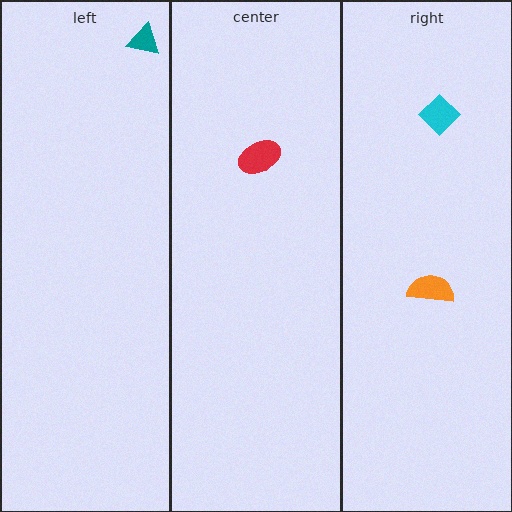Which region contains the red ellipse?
The center region.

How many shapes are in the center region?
1.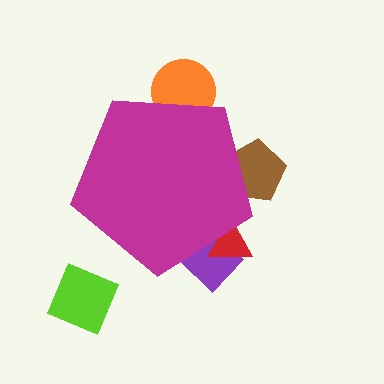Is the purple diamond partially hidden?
Yes, the purple diamond is partially hidden behind the magenta pentagon.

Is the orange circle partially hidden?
Yes, the orange circle is partially hidden behind the magenta pentagon.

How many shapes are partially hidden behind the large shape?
4 shapes are partially hidden.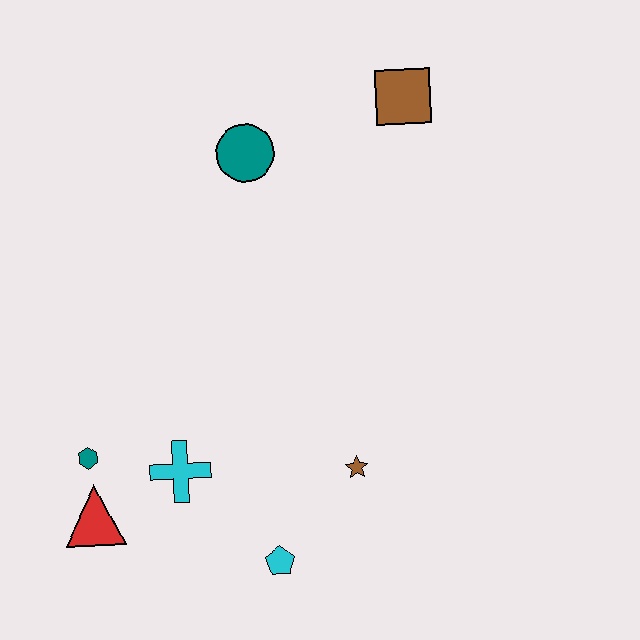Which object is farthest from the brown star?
The brown square is farthest from the brown star.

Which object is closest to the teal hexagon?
The red triangle is closest to the teal hexagon.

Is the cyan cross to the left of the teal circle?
Yes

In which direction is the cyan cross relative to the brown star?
The cyan cross is to the left of the brown star.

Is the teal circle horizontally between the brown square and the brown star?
No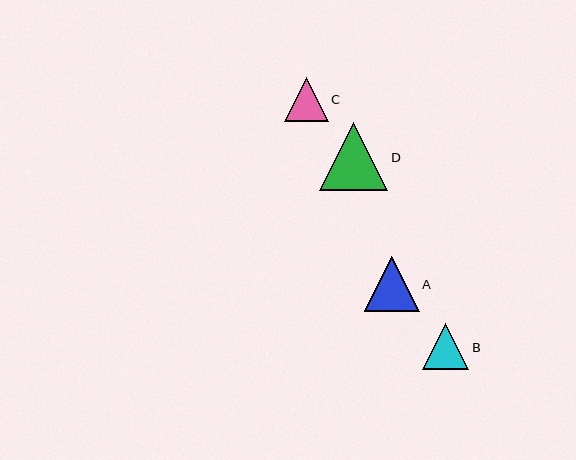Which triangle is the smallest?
Triangle C is the smallest with a size of approximately 44 pixels.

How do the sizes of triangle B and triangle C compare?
Triangle B and triangle C are approximately the same size.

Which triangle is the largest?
Triangle D is the largest with a size of approximately 69 pixels.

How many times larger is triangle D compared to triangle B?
Triangle D is approximately 1.5 times the size of triangle B.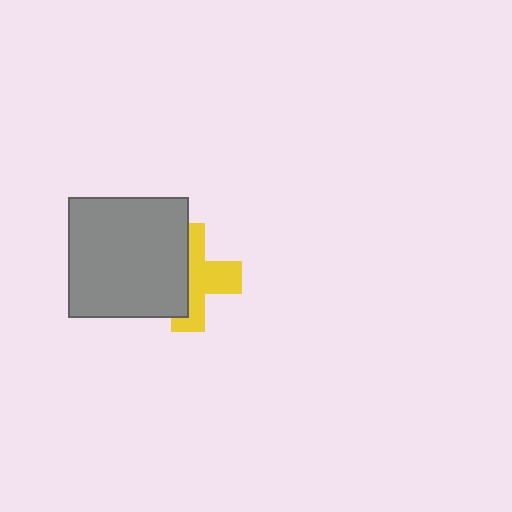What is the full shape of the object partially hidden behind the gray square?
The partially hidden object is a yellow cross.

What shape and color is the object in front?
The object in front is a gray square.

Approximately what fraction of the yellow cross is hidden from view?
Roughly 48% of the yellow cross is hidden behind the gray square.